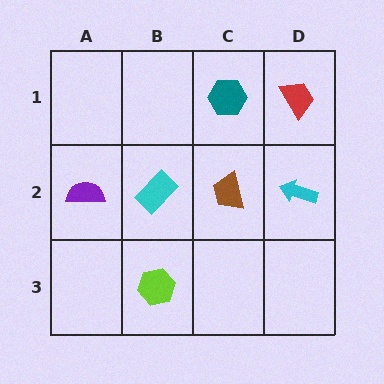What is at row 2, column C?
A brown trapezoid.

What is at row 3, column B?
A lime hexagon.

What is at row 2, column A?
A purple semicircle.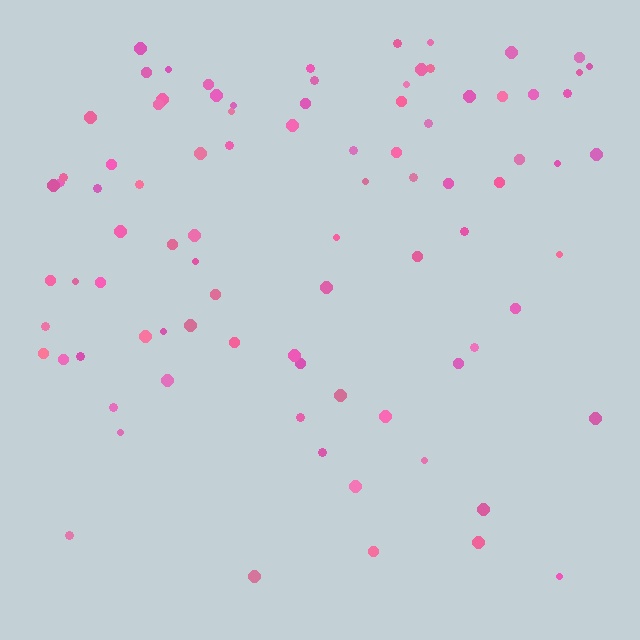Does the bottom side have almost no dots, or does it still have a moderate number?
Still a moderate number, just noticeably fewer than the top.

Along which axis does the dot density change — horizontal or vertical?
Vertical.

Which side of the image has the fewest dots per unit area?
The bottom.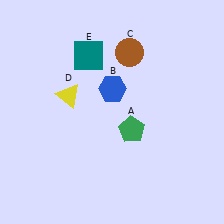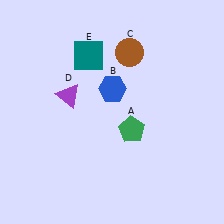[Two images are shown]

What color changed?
The triangle (D) changed from yellow in Image 1 to purple in Image 2.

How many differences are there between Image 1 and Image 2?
There is 1 difference between the two images.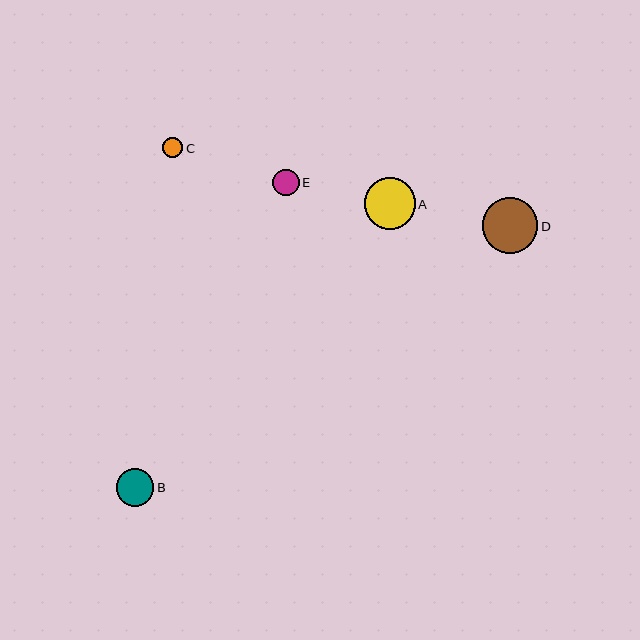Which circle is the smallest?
Circle C is the smallest with a size of approximately 20 pixels.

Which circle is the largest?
Circle D is the largest with a size of approximately 55 pixels.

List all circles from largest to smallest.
From largest to smallest: D, A, B, E, C.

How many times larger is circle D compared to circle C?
Circle D is approximately 2.7 times the size of circle C.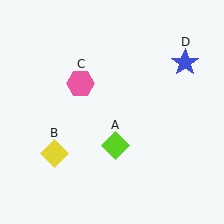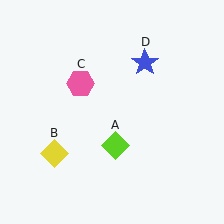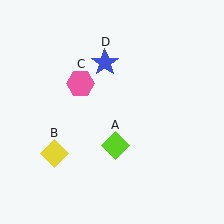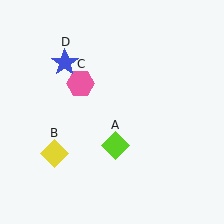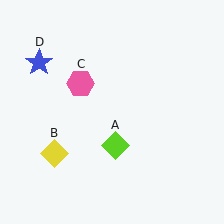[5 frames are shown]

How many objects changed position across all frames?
1 object changed position: blue star (object D).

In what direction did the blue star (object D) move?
The blue star (object D) moved left.